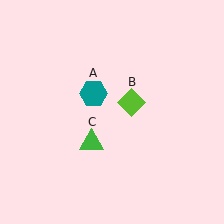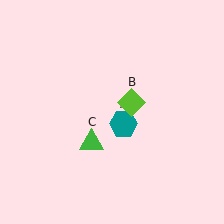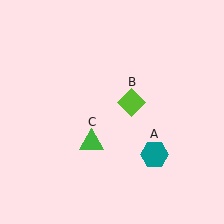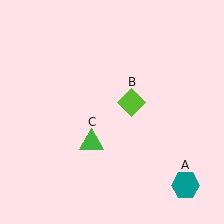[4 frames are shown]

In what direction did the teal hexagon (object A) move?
The teal hexagon (object A) moved down and to the right.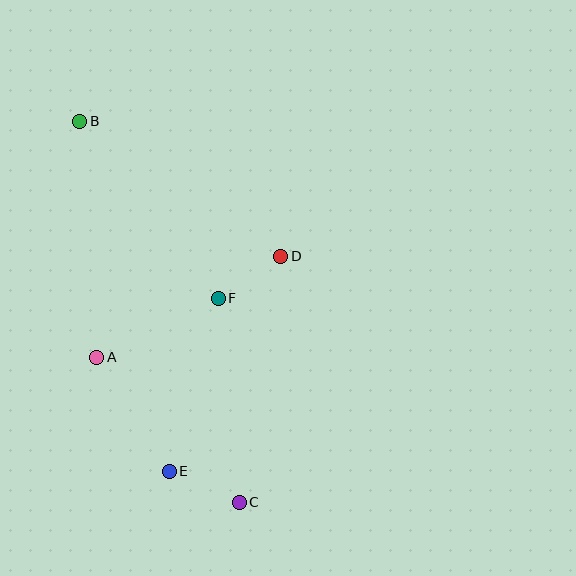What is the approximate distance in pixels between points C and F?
The distance between C and F is approximately 205 pixels.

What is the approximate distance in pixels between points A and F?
The distance between A and F is approximately 135 pixels.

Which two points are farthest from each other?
Points B and C are farthest from each other.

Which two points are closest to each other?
Points D and F are closest to each other.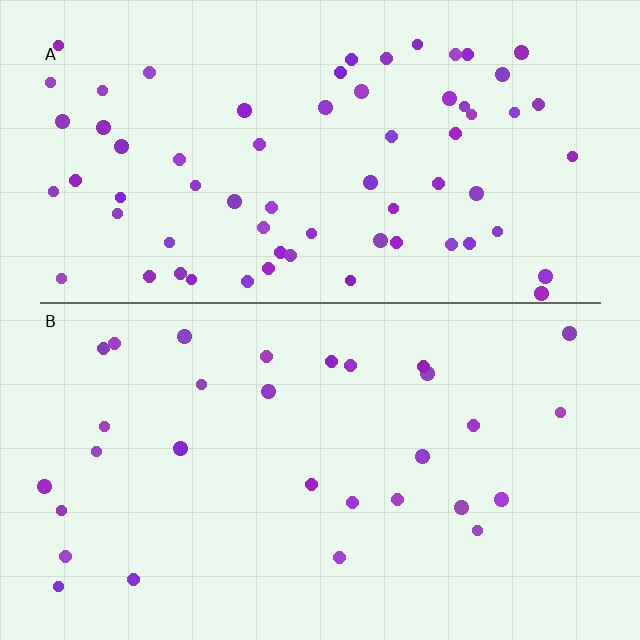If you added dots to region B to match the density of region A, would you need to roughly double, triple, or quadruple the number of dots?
Approximately double.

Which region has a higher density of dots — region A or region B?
A (the top).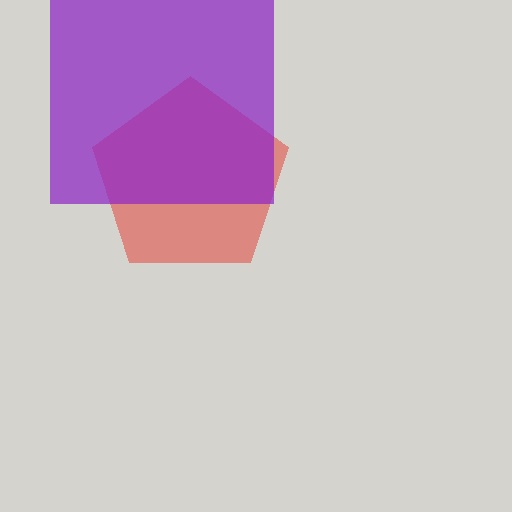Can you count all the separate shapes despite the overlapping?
Yes, there are 2 separate shapes.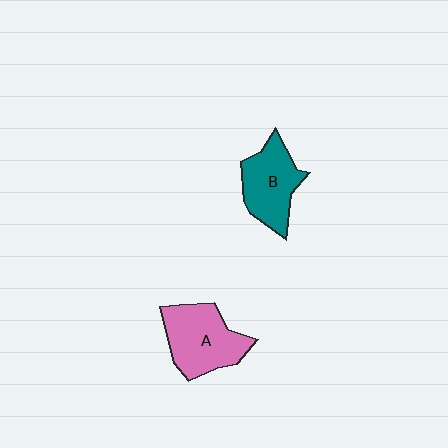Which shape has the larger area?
Shape A (pink).